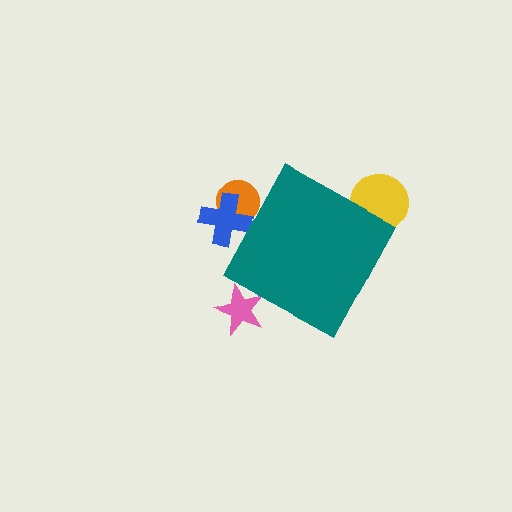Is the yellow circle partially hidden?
Yes, the yellow circle is partially hidden behind the teal diamond.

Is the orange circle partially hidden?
Yes, the orange circle is partially hidden behind the teal diamond.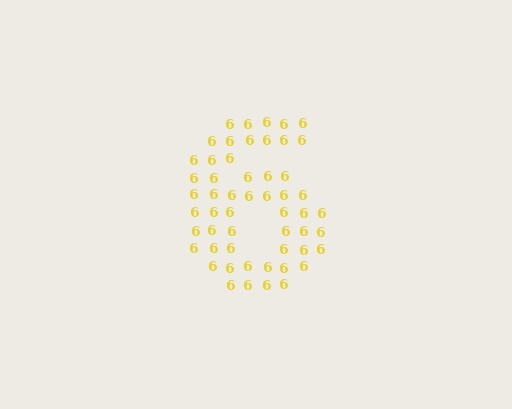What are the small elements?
The small elements are digit 6's.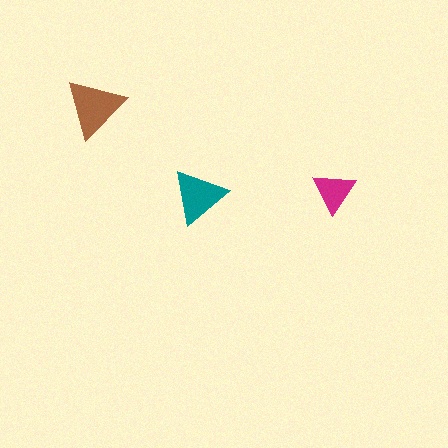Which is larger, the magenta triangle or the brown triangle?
The brown one.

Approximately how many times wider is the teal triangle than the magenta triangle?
About 1.5 times wider.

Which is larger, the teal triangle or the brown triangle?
The brown one.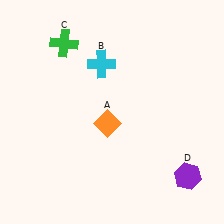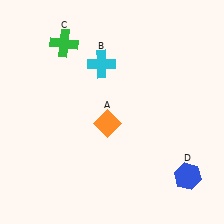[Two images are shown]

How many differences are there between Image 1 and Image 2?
There is 1 difference between the two images.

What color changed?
The hexagon (D) changed from purple in Image 1 to blue in Image 2.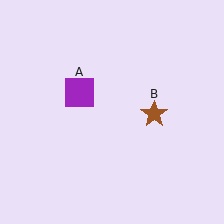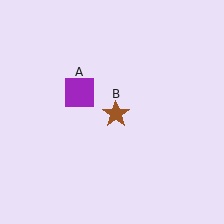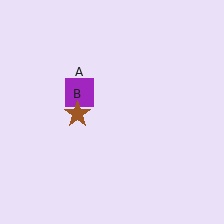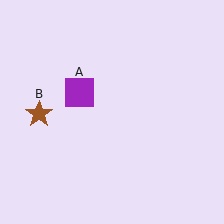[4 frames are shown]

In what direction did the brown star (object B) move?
The brown star (object B) moved left.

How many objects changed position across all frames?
1 object changed position: brown star (object B).